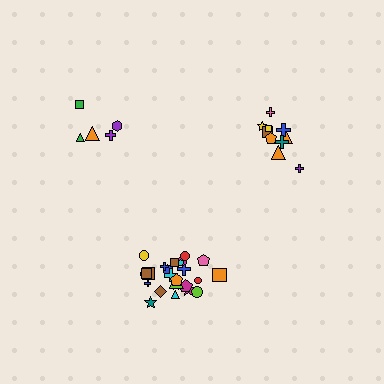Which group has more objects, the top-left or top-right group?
The top-right group.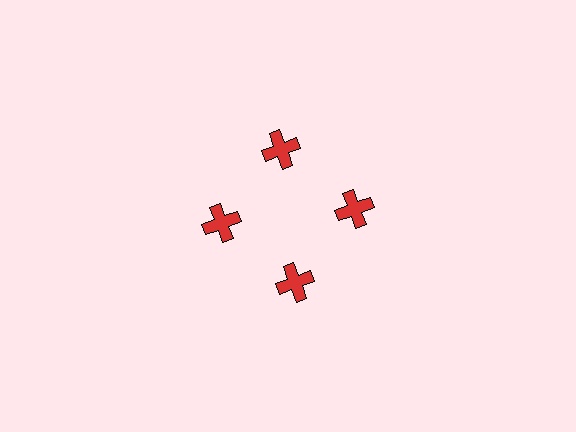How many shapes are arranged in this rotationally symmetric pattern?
There are 4 shapes, arranged in 4 groups of 1.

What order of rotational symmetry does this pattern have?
This pattern has 4-fold rotational symmetry.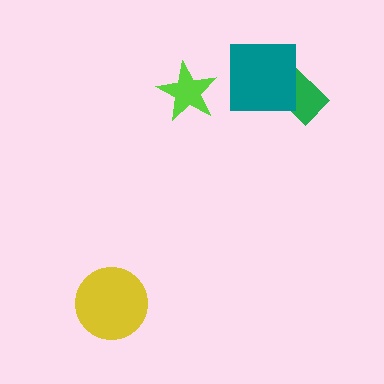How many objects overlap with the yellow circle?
0 objects overlap with the yellow circle.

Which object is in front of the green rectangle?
The teal square is in front of the green rectangle.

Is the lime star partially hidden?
No, no other shape covers it.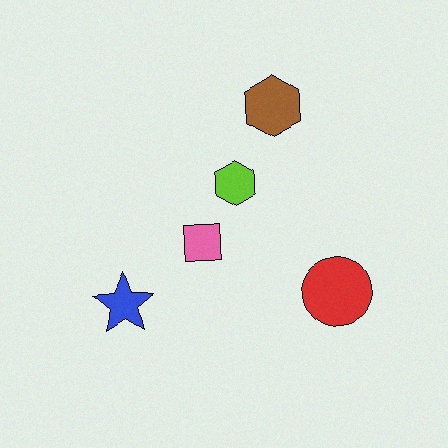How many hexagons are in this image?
There are 2 hexagons.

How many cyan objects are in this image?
There are no cyan objects.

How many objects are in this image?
There are 5 objects.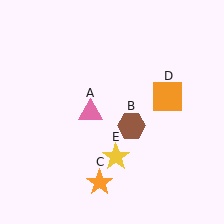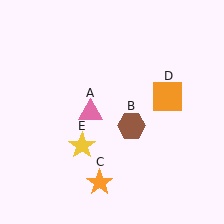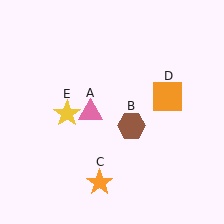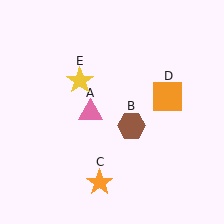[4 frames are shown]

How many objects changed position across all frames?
1 object changed position: yellow star (object E).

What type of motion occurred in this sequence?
The yellow star (object E) rotated clockwise around the center of the scene.